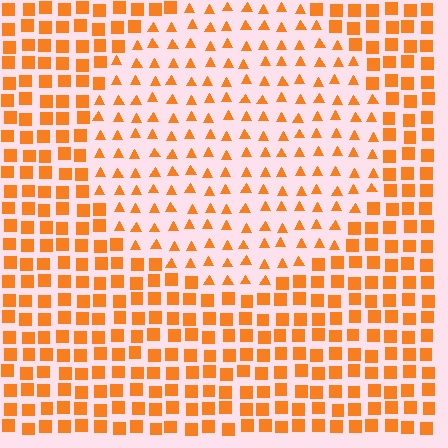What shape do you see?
I see a circle.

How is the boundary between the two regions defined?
The boundary is defined by a change in element shape: triangles inside vs. squares outside. All elements share the same color and spacing.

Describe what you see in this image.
The image is filled with small orange elements arranged in a uniform grid. A circle-shaped region contains triangles, while the surrounding area contains squares. The boundary is defined purely by the change in element shape.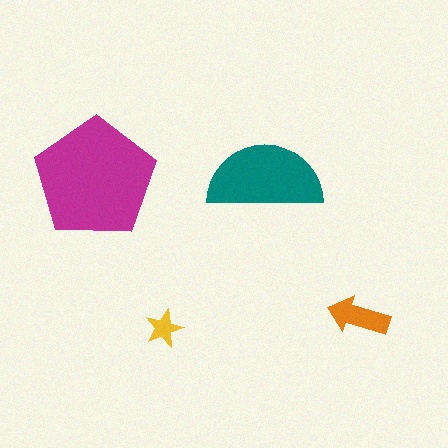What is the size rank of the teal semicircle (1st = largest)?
2nd.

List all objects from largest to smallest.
The magenta pentagon, the teal semicircle, the orange arrow, the yellow star.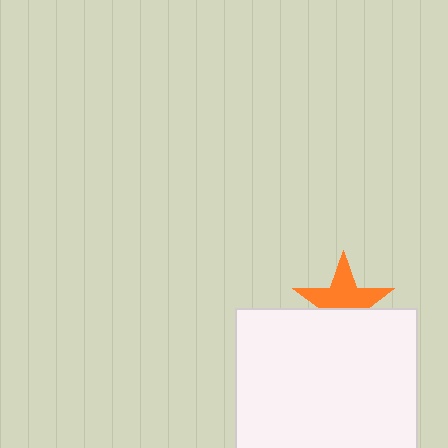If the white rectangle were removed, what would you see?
You would see the complete orange star.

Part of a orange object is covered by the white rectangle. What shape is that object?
It is a star.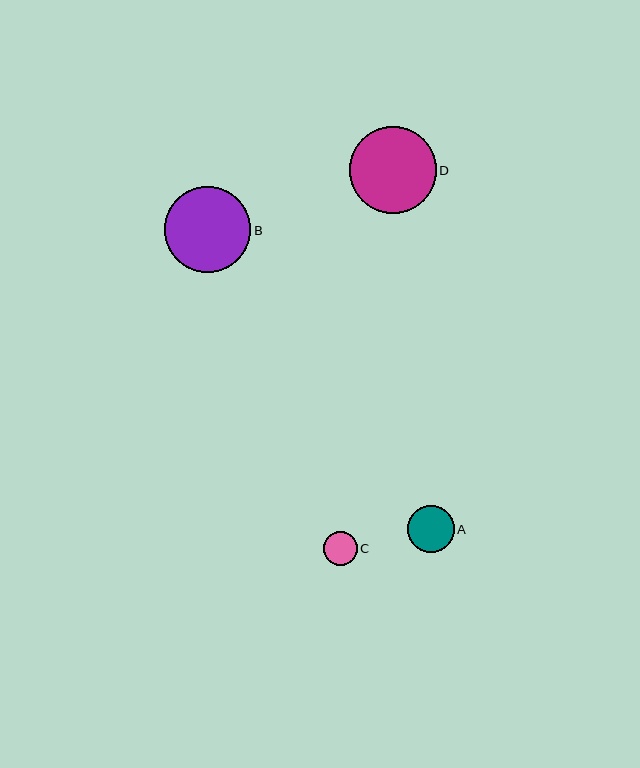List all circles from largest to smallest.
From largest to smallest: D, B, A, C.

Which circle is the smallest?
Circle C is the smallest with a size of approximately 34 pixels.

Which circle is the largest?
Circle D is the largest with a size of approximately 87 pixels.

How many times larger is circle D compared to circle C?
Circle D is approximately 2.5 times the size of circle C.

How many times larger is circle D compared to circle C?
Circle D is approximately 2.5 times the size of circle C.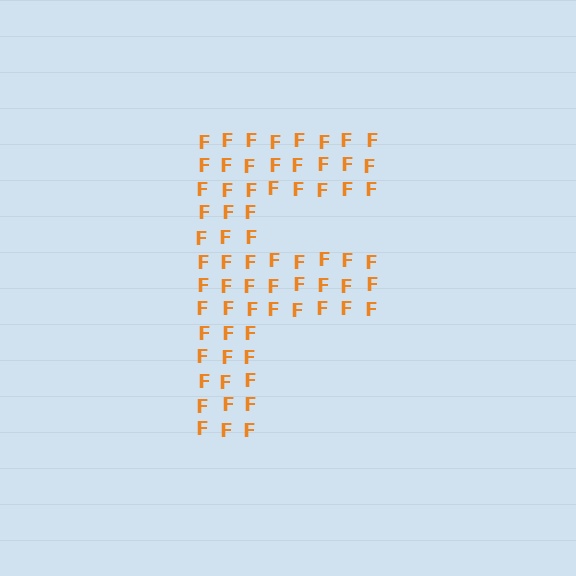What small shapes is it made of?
It is made of small letter F's.